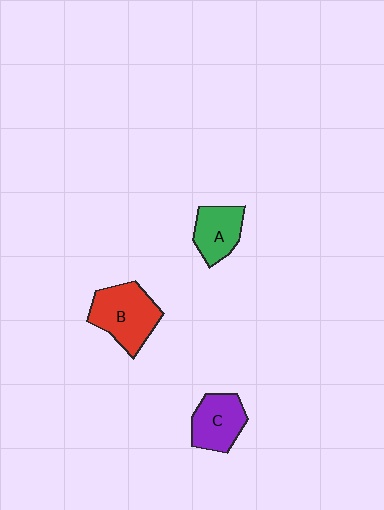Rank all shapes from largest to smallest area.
From largest to smallest: B (red), C (purple), A (green).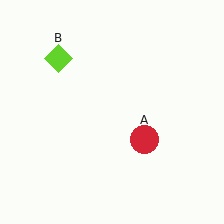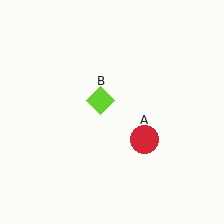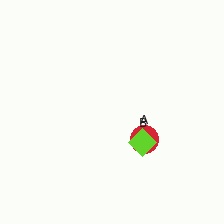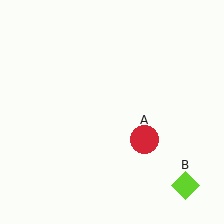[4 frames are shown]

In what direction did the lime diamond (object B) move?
The lime diamond (object B) moved down and to the right.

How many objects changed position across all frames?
1 object changed position: lime diamond (object B).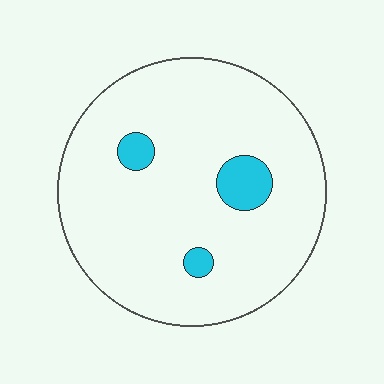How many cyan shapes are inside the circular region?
3.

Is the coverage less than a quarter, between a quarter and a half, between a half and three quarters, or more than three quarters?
Less than a quarter.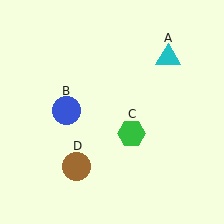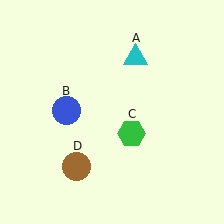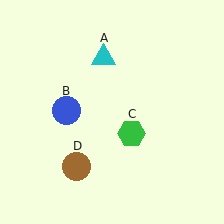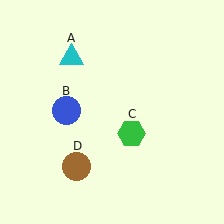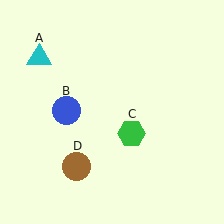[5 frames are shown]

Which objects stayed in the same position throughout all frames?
Blue circle (object B) and green hexagon (object C) and brown circle (object D) remained stationary.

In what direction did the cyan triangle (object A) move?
The cyan triangle (object A) moved left.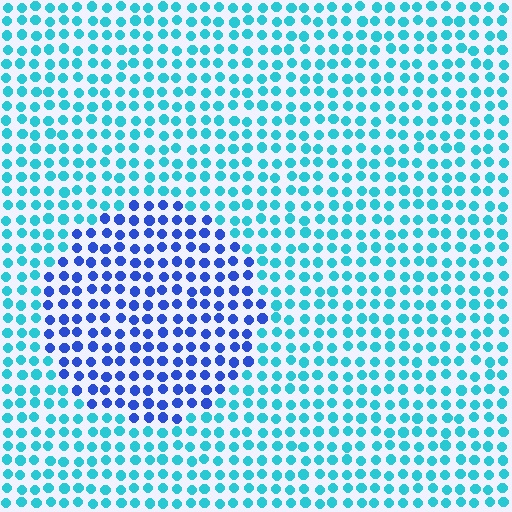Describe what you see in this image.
The image is filled with small cyan elements in a uniform arrangement. A circle-shaped region is visible where the elements are tinted to a slightly different hue, forming a subtle color boundary.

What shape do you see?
I see a circle.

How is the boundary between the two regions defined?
The boundary is defined purely by a slight shift in hue (about 44 degrees). Spacing, size, and orientation are identical on both sides.